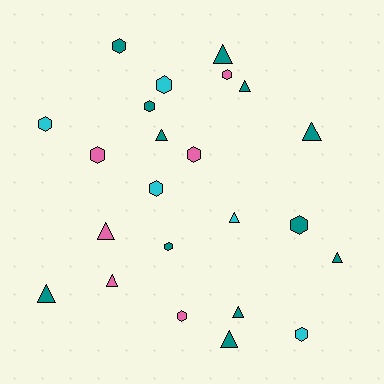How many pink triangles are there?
There are 2 pink triangles.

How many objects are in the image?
There are 23 objects.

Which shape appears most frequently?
Hexagon, with 12 objects.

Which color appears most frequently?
Teal, with 12 objects.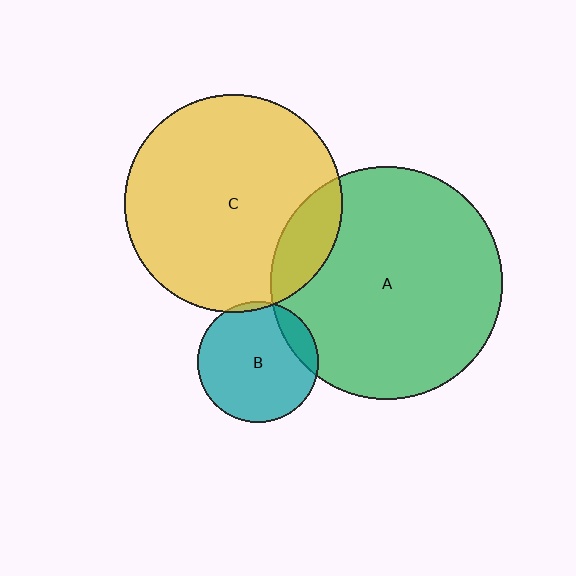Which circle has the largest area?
Circle A (green).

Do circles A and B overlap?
Yes.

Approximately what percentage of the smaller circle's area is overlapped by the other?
Approximately 15%.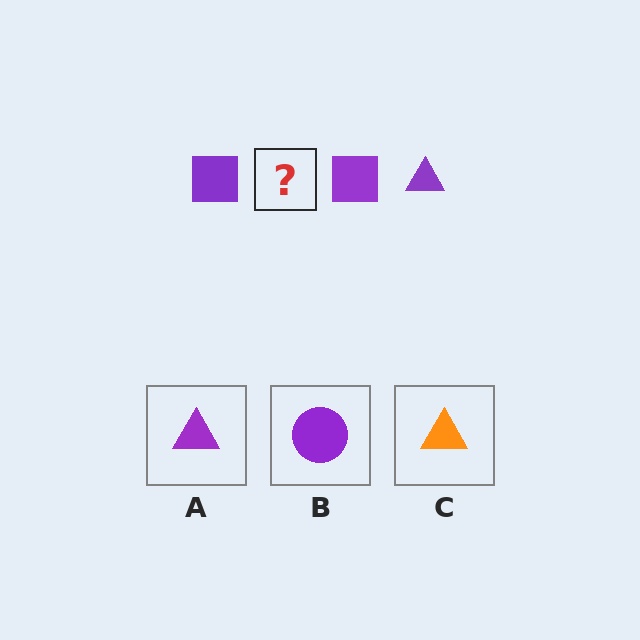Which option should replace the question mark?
Option A.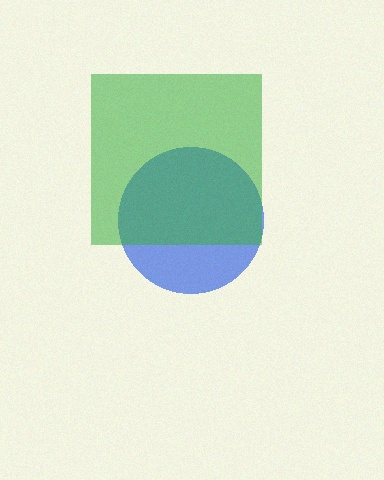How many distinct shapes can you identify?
There are 2 distinct shapes: a blue circle, a green square.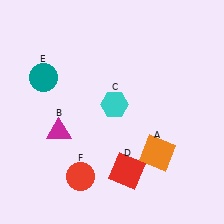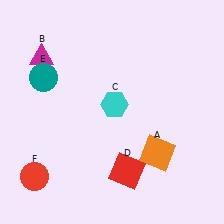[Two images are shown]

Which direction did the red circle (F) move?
The red circle (F) moved left.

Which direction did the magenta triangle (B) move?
The magenta triangle (B) moved up.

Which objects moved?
The objects that moved are: the magenta triangle (B), the red circle (F).